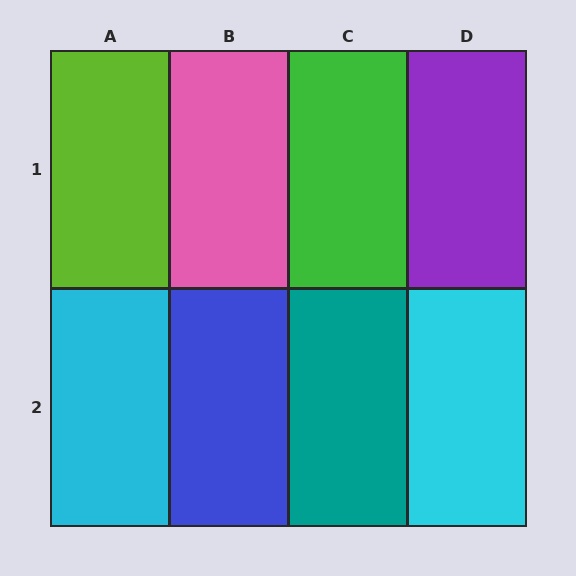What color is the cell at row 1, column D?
Purple.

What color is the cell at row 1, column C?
Green.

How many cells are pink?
1 cell is pink.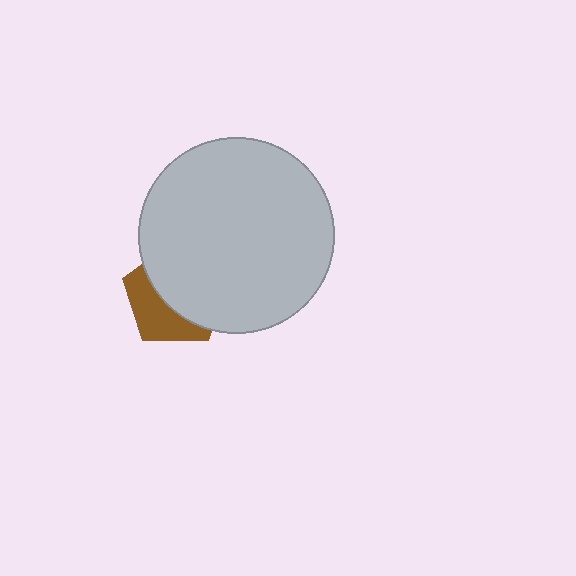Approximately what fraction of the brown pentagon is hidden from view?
Roughly 60% of the brown pentagon is hidden behind the light gray circle.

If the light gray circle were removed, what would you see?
You would see the complete brown pentagon.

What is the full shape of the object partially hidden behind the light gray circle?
The partially hidden object is a brown pentagon.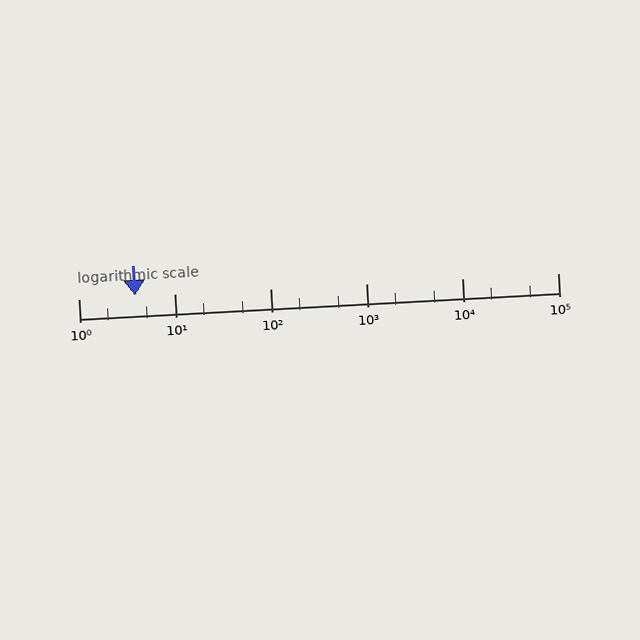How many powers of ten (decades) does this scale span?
The scale spans 5 decades, from 1 to 100000.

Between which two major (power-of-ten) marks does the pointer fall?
The pointer is between 1 and 10.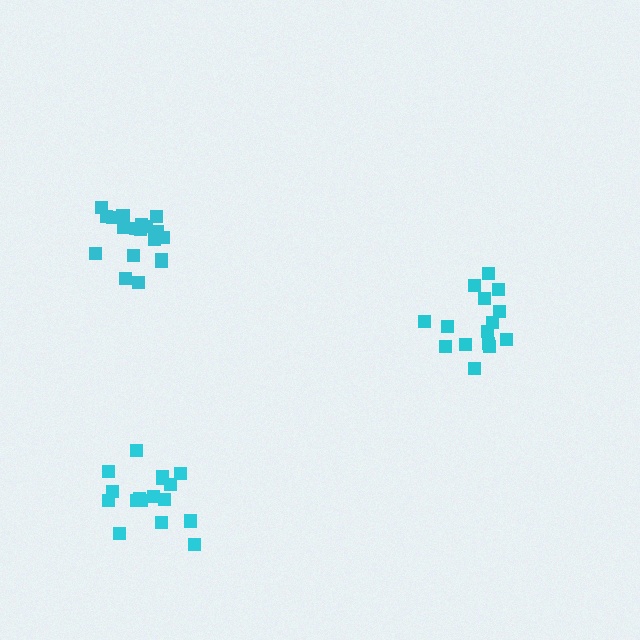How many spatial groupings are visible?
There are 3 spatial groupings.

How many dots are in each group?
Group 1: 20 dots, Group 2: 15 dots, Group 3: 17 dots (52 total).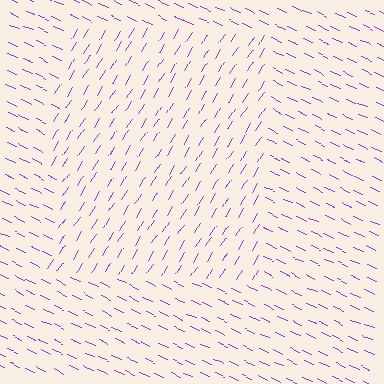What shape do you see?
I see a rectangle.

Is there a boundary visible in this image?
Yes, there is a texture boundary formed by a change in line orientation.